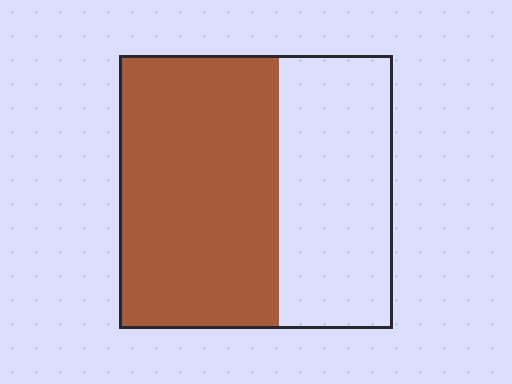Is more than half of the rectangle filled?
Yes.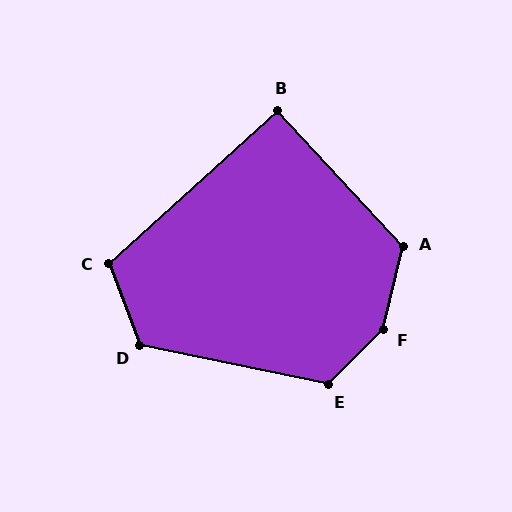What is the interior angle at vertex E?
Approximately 124 degrees (obtuse).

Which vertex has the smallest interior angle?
B, at approximately 90 degrees.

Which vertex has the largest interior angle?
F, at approximately 148 degrees.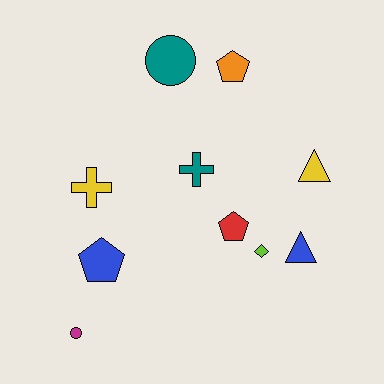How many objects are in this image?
There are 10 objects.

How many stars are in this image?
There are no stars.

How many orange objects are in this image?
There is 1 orange object.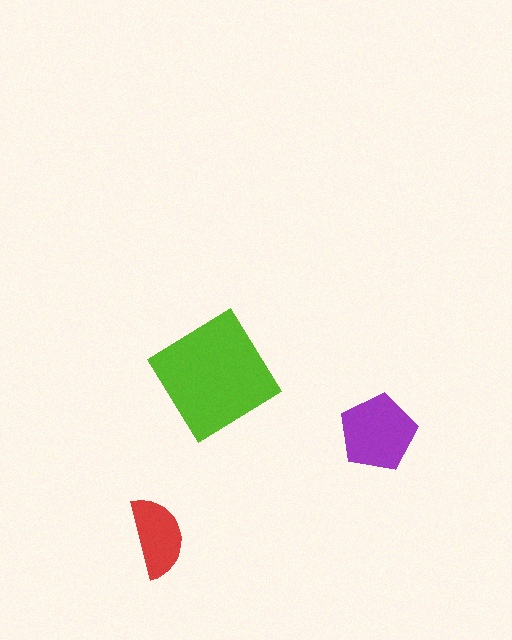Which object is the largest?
The lime diamond.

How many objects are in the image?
There are 3 objects in the image.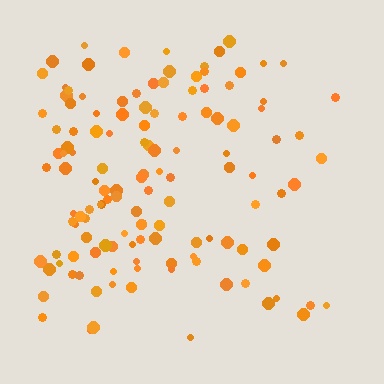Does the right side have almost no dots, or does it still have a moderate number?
Still a moderate number, just noticeably fewer than the left.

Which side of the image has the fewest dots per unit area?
The right.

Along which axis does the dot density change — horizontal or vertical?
Horizontal.